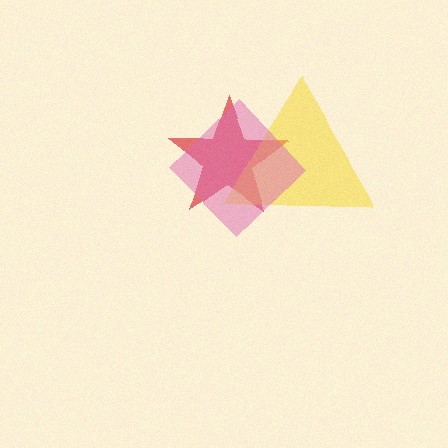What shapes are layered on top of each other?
The layered shapes are: a red star, a yellow triangle, a pink diamond.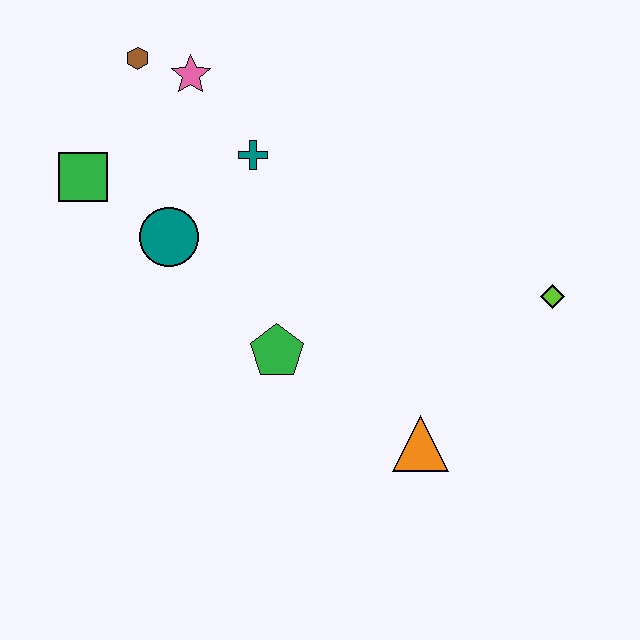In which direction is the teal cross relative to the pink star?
The teal cross is below the pink star.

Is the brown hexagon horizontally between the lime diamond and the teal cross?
No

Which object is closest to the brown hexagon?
The pink star is closest to the brown hexagon.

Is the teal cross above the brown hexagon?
No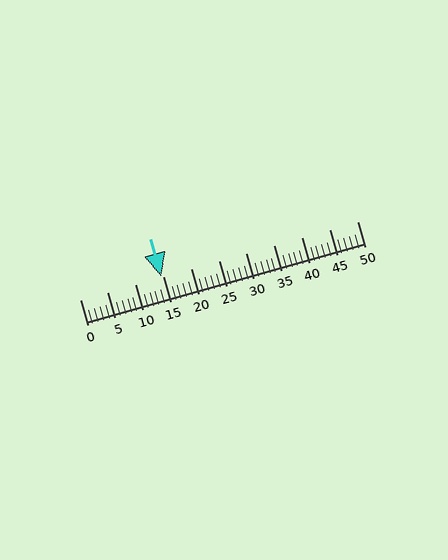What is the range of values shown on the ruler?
The ruler shows values from 0 to 50.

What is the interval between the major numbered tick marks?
The major tick marks are spaced 5 units apart.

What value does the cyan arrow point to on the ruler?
The cyan arrow points to approximately 15.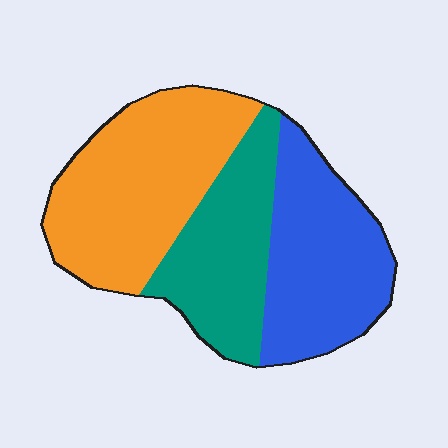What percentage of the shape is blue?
Blue takes up about one third (1/3) of the shape.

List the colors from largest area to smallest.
From largest to smallest: orange, blue, teal.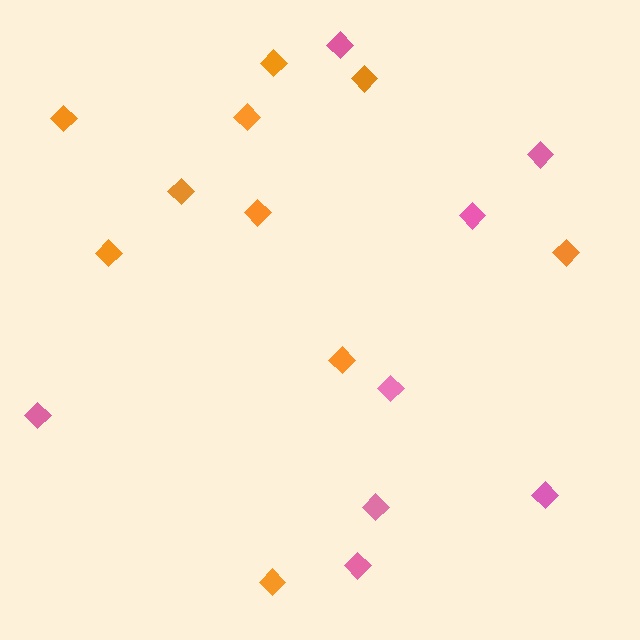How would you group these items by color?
There are 2 groups: one group of pink diamonds (8) and one group of orange diamonds (10).